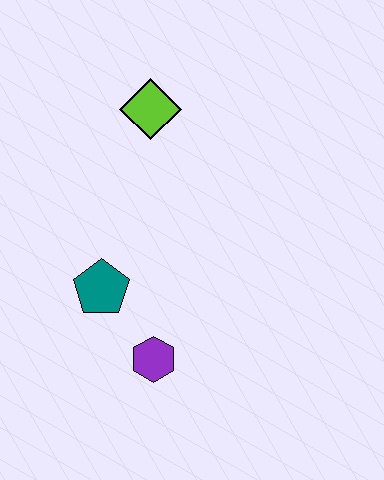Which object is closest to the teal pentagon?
The purple hexagon is closest to the teal pentagon.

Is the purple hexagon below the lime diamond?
Yes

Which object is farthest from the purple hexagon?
The lime diamond is farthest from the purple hexagon.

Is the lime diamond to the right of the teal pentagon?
Yes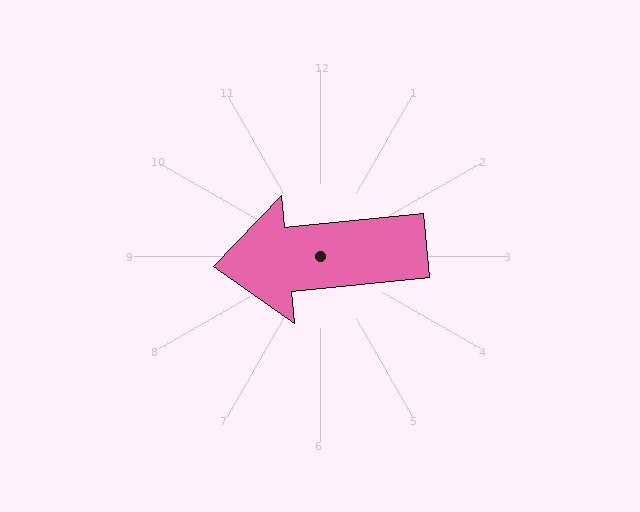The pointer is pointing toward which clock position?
Roughly 9 o'clock.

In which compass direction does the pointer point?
West.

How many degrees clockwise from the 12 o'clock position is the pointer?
Approximately 264 degrees.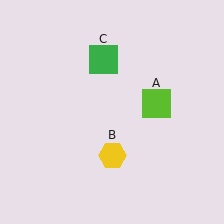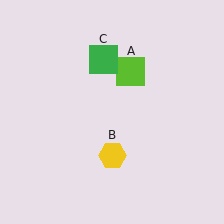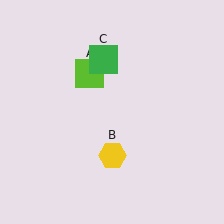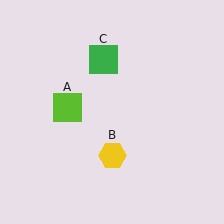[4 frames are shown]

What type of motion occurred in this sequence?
The lime square (object A) rotated counterclockwise around the center of the scene.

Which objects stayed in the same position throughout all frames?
Yellow hexagon (object B) and green square (object C) remained stationary.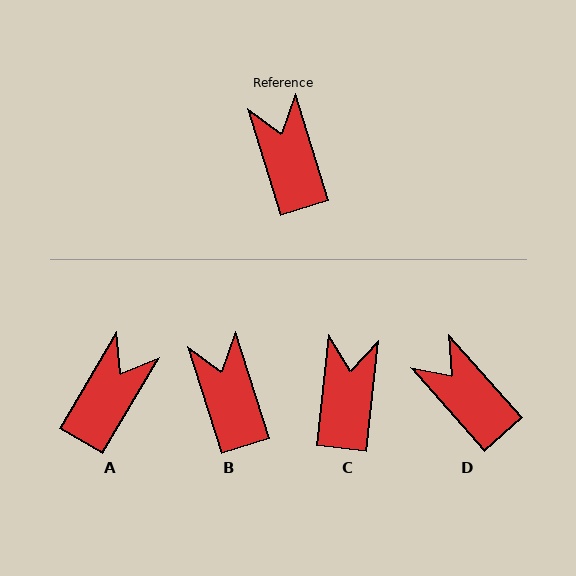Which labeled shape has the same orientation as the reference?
B.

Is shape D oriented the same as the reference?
No, it is off by about 24 degrees.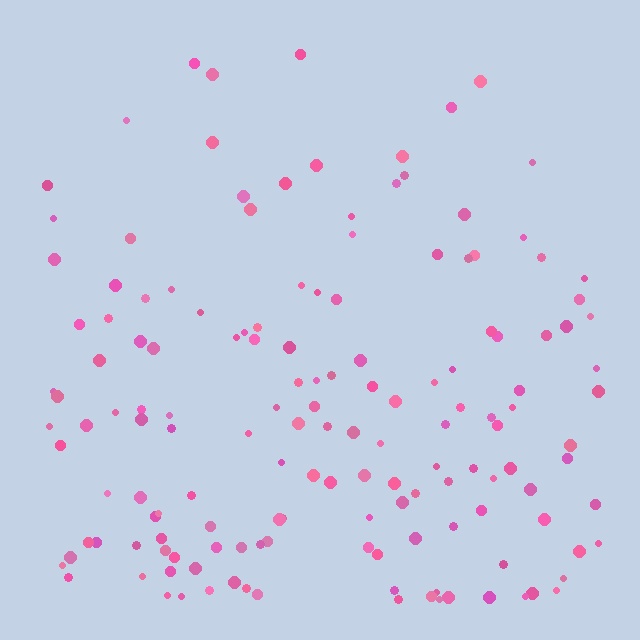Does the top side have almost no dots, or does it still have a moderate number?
Still a moderate number, just noticeably fewer than the bottom.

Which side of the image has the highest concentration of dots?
The bottom.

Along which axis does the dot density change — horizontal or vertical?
Vertical.